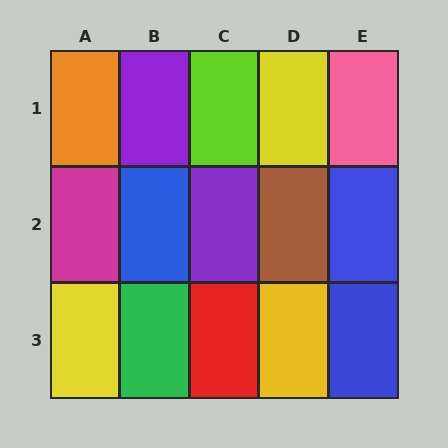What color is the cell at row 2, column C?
Purple.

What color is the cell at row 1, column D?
Yellow.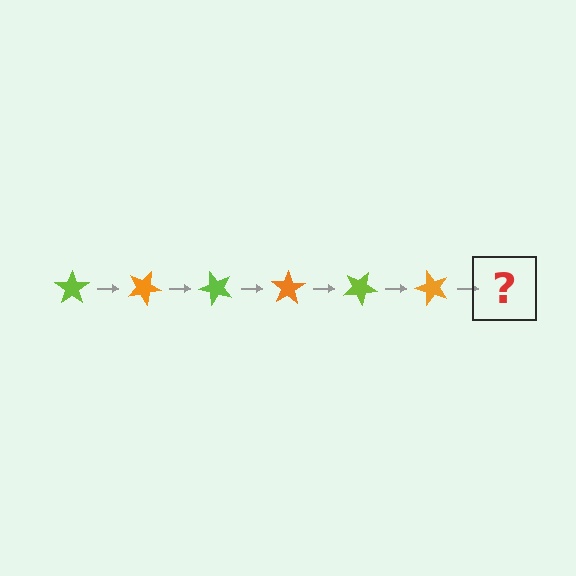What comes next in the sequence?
The next element should be a lime star, rotated 150 degrees from the start.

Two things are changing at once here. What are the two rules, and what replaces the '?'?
The two rules are that it rotates 25 degrees each step and the color cycles through lime and orange. The '?' should be a lime star, rotated 150 degrees from the start.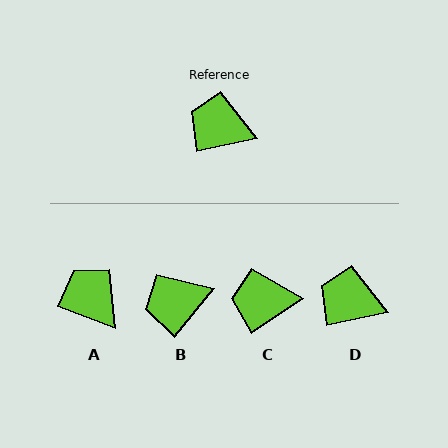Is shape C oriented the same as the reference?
No, it is off by about 22 degrees.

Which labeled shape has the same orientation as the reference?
D.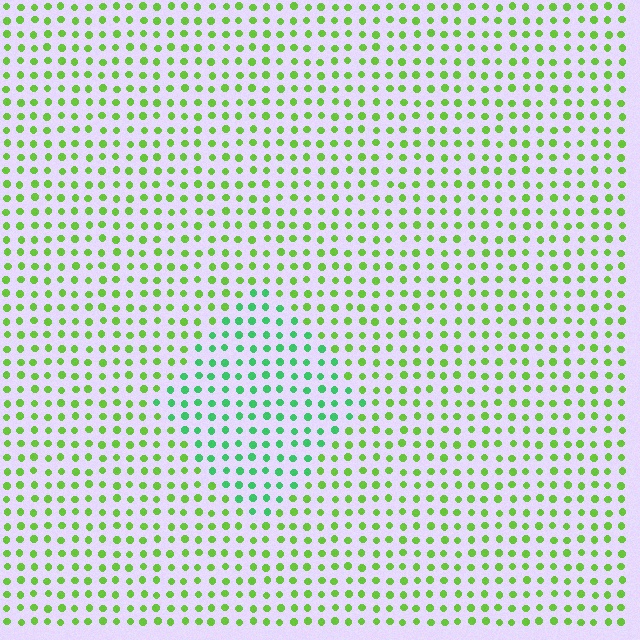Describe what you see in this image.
The image is filled with small lime elements in a uniform arrangement. A diamond-shaped region is visible where the elements are tinted to a slightly different hue, forming a subtle color boundary.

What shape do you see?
I see a diamond.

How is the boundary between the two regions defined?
The boundary is defined purely by a slight shift in hue (about 39 degrees). Spacing, size, and orientation are identical on both sides.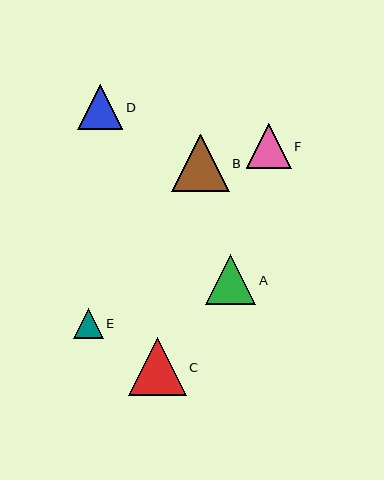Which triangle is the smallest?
Triangle E is the smallest with a size of approximately 30 pixels.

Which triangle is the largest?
Triangle C is the largest with a size of approximately 58 pixels.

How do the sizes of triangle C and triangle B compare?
Triangle C and triangle B are approximately the same size.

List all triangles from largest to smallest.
From largest to smallest: C, B, A, F, D, E.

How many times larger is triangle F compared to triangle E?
Triangle F is approximately 1.5 times the size of triangle E.